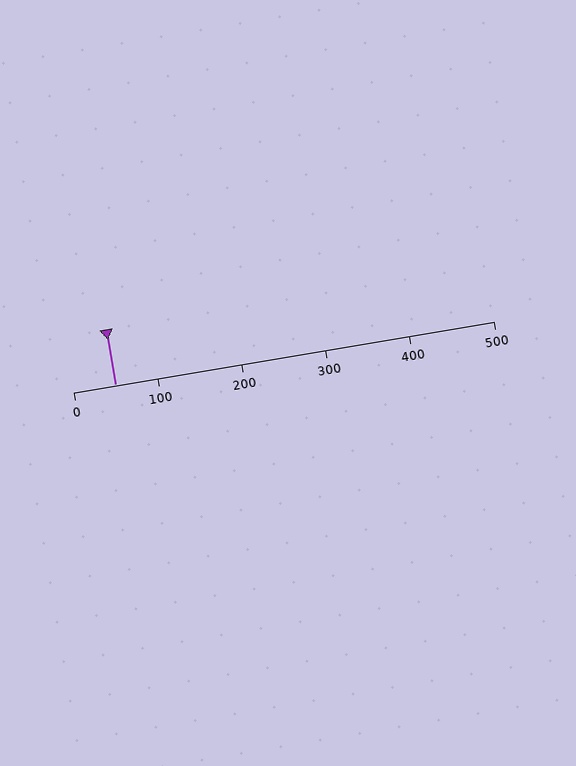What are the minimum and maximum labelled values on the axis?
The axis runs from 0 to 500.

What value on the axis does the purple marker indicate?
The marker indicates approximately 50.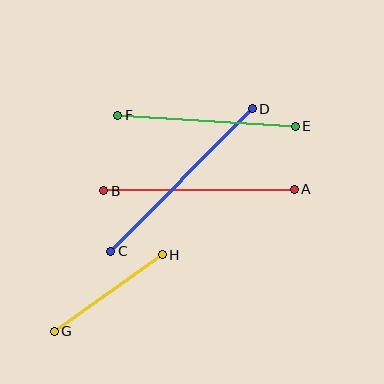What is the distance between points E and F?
The distance is approximately 178 pixels.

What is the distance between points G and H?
The distance is approximately 132 pixels.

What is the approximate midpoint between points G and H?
The midpoint is at approximately (108, 293) pixels.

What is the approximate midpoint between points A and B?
The midpoint is at approximately (199, 190) pixels.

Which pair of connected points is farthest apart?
Points C and D are farthest apart.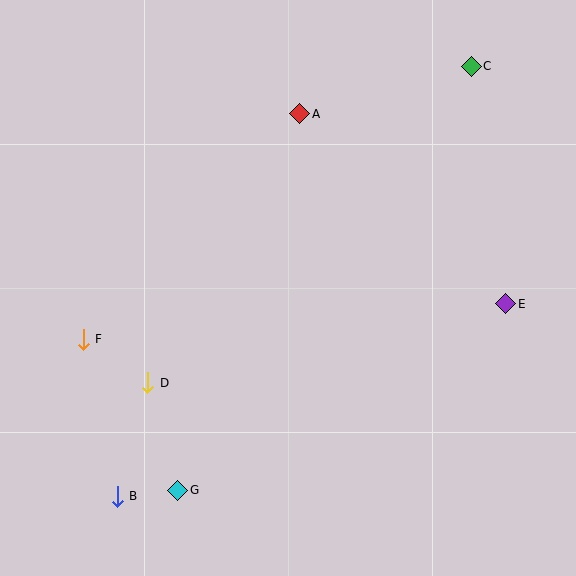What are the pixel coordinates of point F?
Point F is at (83, 339).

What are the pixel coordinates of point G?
Point G is at (178, 490).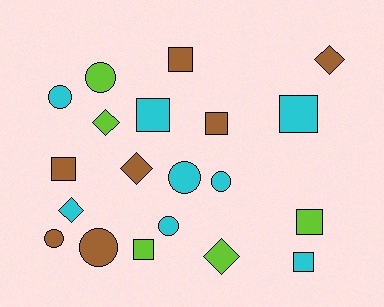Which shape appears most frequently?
Square, with 8 objects.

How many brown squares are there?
There are 3 brown squares.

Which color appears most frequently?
Cyan, with 8 objects.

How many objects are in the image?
There are 20 objects.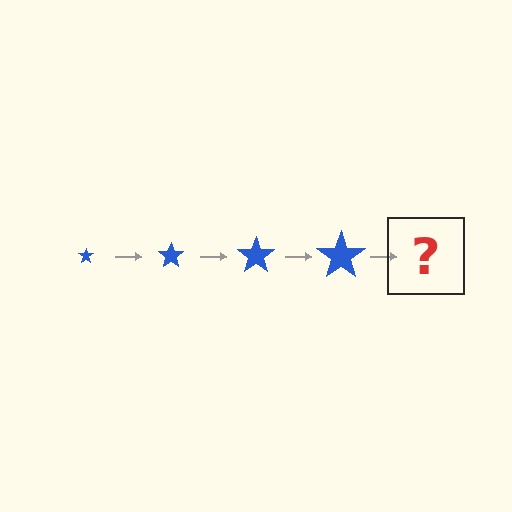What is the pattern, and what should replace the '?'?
The pattern is that the star gets progressively larger each step. The '?' should be a blue star, larger than the previous one.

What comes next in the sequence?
The next element should be a blue star, larger than the previous one.